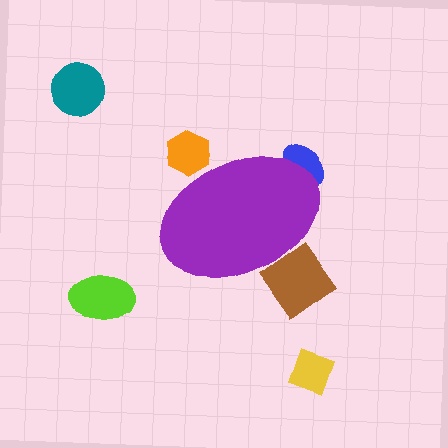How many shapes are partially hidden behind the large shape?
3 shapes are partially hidden.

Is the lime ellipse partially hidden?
No, the lime ellipse is fully visible.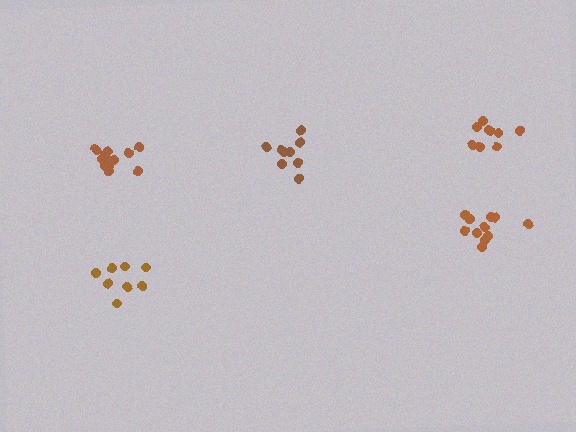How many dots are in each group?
Group 1: 11 dots, Group 2: 13 dots, Group 3: 8 dots, Group 4: 9 dots, Group 5: 9 dots (50 total).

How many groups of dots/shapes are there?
There are 5 groups.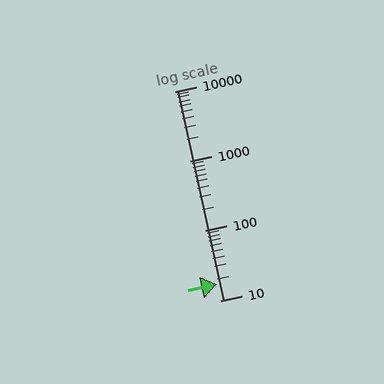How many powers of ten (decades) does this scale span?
The scale spans 3 decades, from 10 to 10000.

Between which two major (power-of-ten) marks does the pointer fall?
The pointer is between 10 and 100.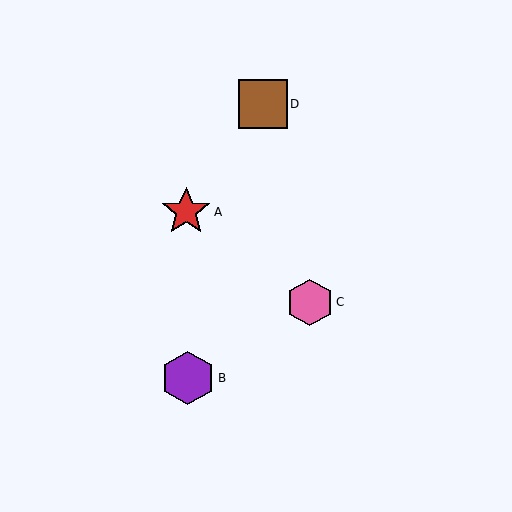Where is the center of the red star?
The center of the red star is at (186, 212).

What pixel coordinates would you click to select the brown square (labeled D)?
Click at (263, 104) to select the brown square D.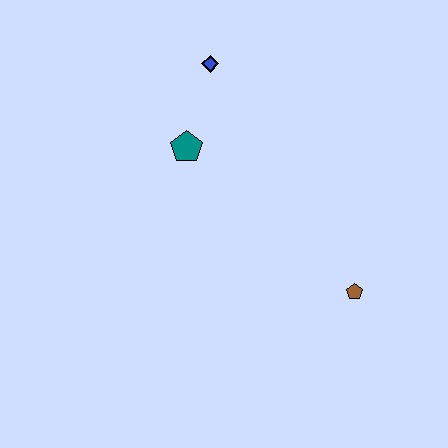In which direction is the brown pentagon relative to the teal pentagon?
The brown pentagon is to the right of the teal pentagon.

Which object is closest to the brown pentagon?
The teal pentagon is closest to the brown pentagon.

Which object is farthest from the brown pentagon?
The blue diamond is farthest from the brown pentagon.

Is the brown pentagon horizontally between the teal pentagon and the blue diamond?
No